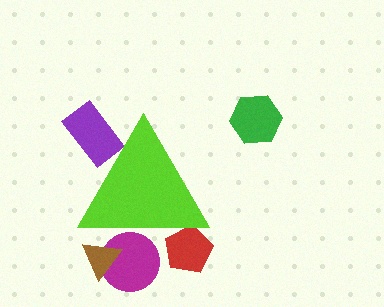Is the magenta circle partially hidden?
Yes, the magenta circle is partially hidden behind the lime triangle.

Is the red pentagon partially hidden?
Yes, the red pentagon is partially hidden behind the lime triangle.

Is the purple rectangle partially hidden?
Yes, the purple rectangle is partially hidden behind the lime triangle.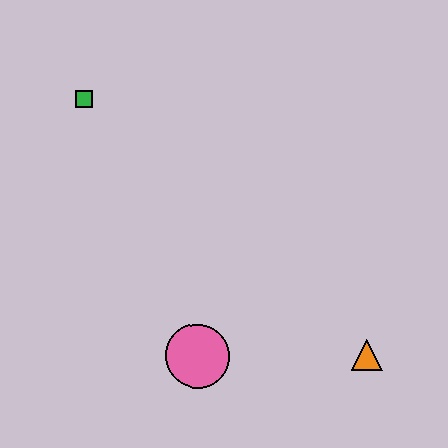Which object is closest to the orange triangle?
The pink circle is closest to the orange triangle.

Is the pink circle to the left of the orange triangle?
Yes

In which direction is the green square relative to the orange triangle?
The green square is to the left of the orange triangle.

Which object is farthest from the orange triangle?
The green square is farthest from the orange triangle.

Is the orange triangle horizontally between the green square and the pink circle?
No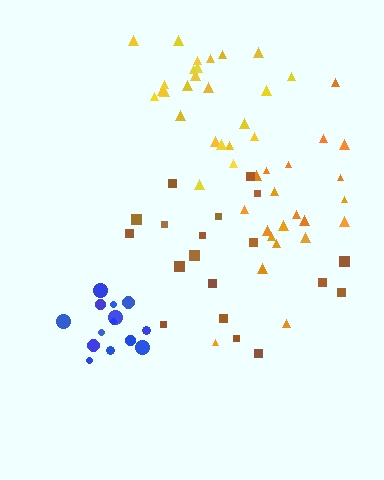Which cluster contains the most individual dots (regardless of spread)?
Yellow (25).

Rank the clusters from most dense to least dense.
yellow, blue, orange, brown.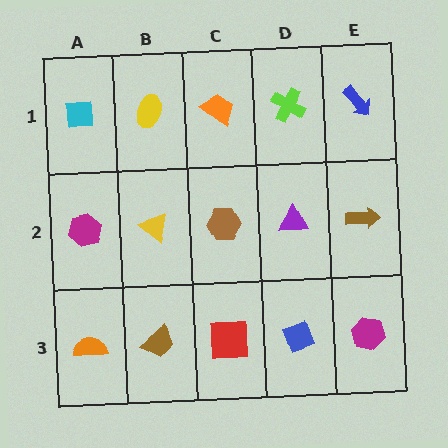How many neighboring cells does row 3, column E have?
2.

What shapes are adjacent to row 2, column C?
An orange trapezoid (row 1, column C), a red square (row 3, column C), a yellow triangle (row 2, column B), a purple triangle (row 2, column D).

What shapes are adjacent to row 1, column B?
A yellow triangle (row 2, column B), a cyan square (row 1, column A), an orange trapezoid (row 1, column C).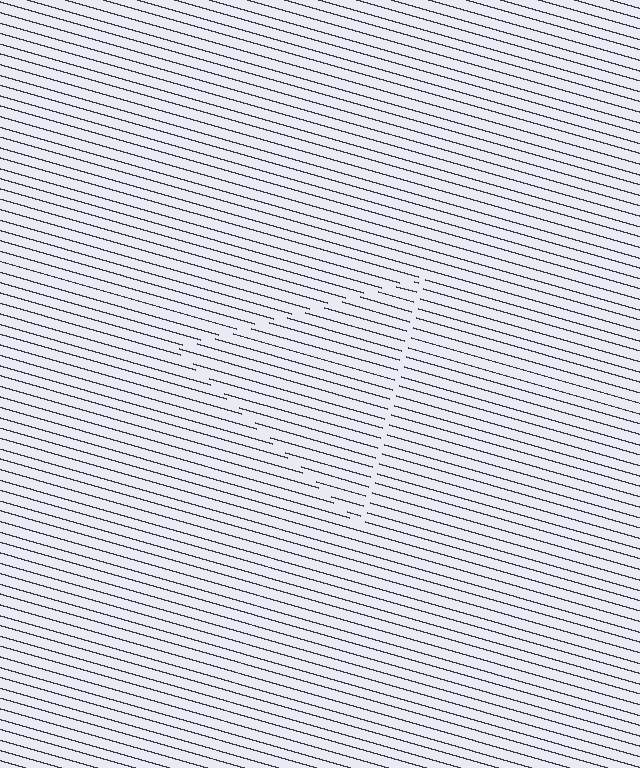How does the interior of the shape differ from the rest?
The interior of the shape contains the same grating, shifted by half a period — the contour is defined by the phase discontinuity where line-ends from the inner and outer gratings abut.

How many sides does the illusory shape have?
3 sides — the line-ends trace a triangle.